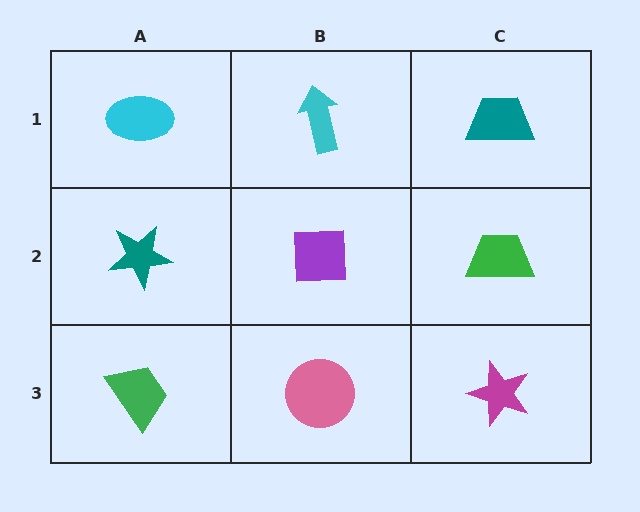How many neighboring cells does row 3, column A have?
2.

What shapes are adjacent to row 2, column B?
A cyan arrow (row 1, column B), a pink circle (row 3, column B), a teal star (row 2, column A), a green trapezoid (row 2, column C).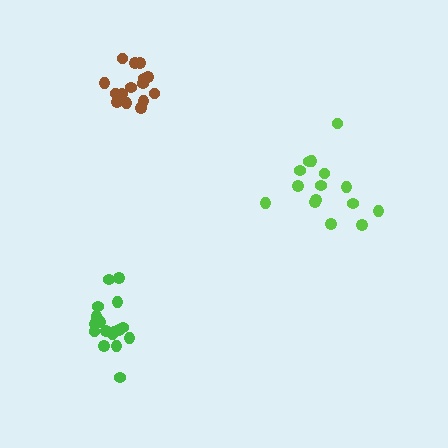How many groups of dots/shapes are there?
There are 3 groups.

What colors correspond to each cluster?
The clusters are colored: lime, green, brown.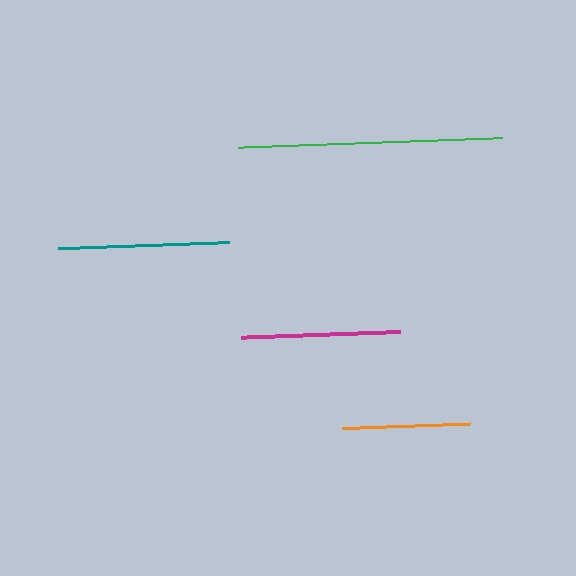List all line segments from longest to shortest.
From longest to shortest: green, teal, magenta, orange.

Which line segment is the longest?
The green line is the longest at approximately 264 pixels.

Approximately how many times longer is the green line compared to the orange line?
The green line is approximately 2.1 times the length of the orange line.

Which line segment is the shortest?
The orange line is the shortest at approximately 128 pixels.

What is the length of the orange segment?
The orange segment is approximately 128 pixels long.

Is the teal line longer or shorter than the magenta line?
The teal line is longer than the magenta line.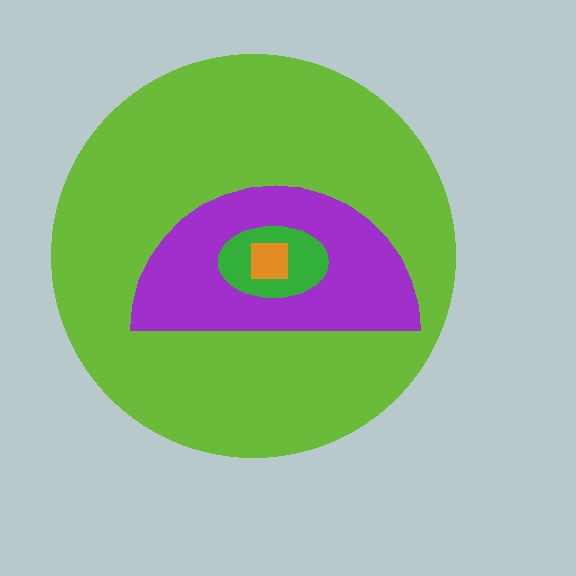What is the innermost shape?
The orange square.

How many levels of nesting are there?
4.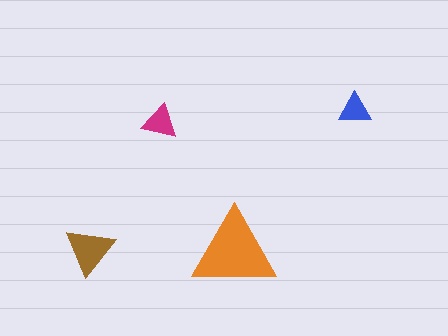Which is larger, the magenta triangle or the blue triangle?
The magenta one.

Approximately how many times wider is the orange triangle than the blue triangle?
About 2.5 times wider.